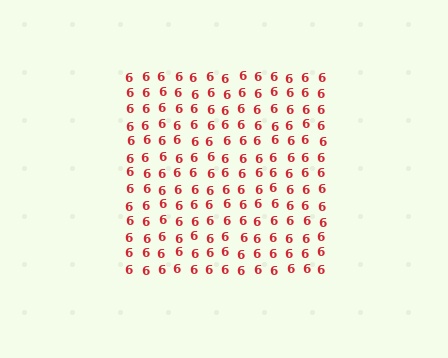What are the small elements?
The small elements are digit 6's.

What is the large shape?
The large shape is a square.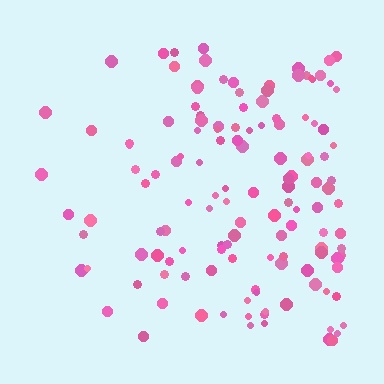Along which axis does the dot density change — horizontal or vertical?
Horizontal.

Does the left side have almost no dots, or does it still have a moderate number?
Still a moderate number, just noticeably fewer than the right.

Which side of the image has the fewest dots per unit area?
The left.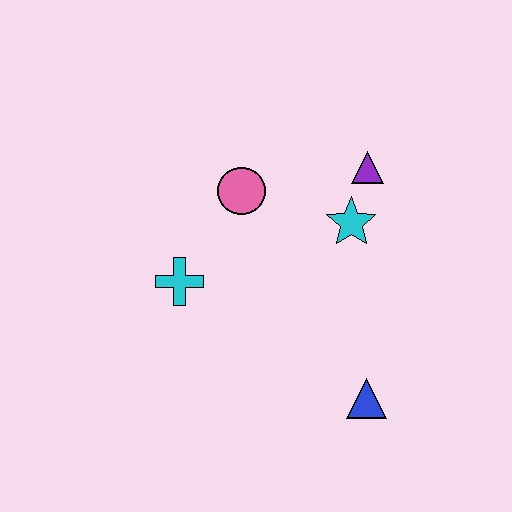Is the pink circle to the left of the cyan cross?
No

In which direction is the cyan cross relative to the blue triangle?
The cyan cross is to the left of the blue triangle.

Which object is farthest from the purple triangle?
The blue triangle is farthest from the purple triangle.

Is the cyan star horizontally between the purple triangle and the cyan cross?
Yes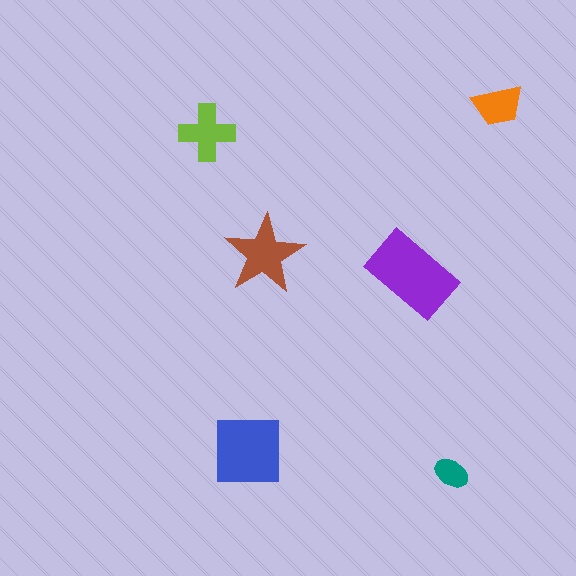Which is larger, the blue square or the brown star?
The blue square.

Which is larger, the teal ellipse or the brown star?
The brown star.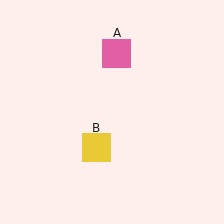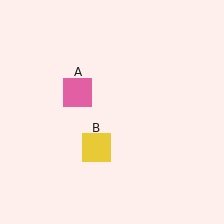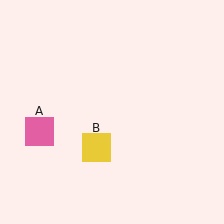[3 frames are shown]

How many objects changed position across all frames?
1 object changed position: pink square (object A).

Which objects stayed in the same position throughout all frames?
Yellow square (object B) remained stationary.